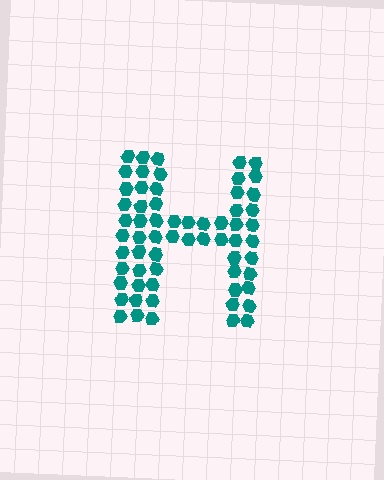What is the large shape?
The large shape is the letter H.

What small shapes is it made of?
It is made of small hexagons.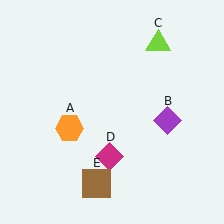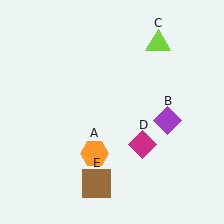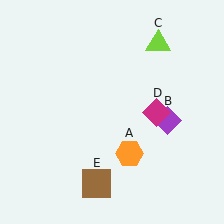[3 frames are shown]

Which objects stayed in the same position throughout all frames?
Purple diamond (object B) and lime triangle (object C) and brown square (object E) remained stationary.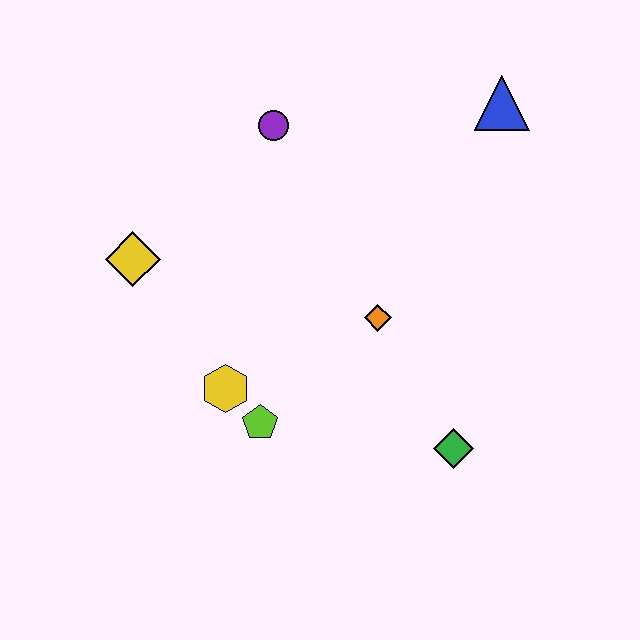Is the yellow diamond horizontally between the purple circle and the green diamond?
No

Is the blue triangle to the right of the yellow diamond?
Yes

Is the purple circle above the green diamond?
Yes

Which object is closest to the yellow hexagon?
The lime pentagon is closest to the yellow hexagon.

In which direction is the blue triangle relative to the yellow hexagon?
The blue triangle is above the yellow hexagon.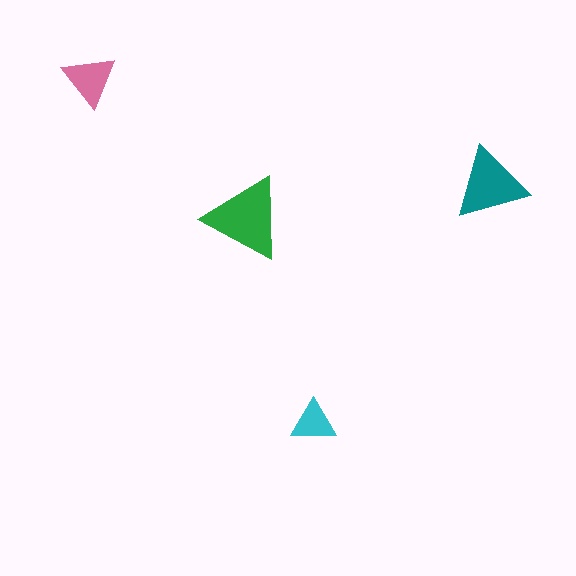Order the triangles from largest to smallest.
the green one, the teal one, the pink one, the cyan one.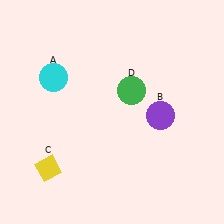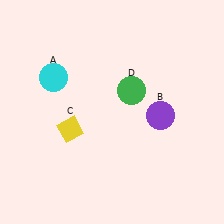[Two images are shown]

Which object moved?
The yellow diamond (C) moved up.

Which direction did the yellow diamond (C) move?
The yellow diamond (C) moved up.